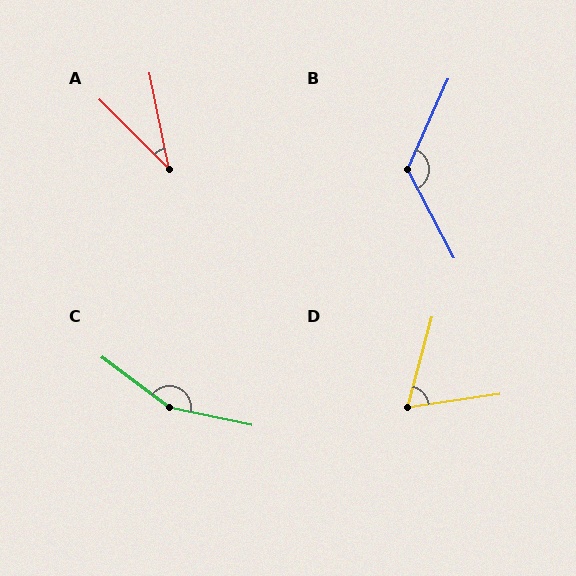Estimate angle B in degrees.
Approximately 128 degrees.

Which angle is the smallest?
A, at approximately 34 degrees.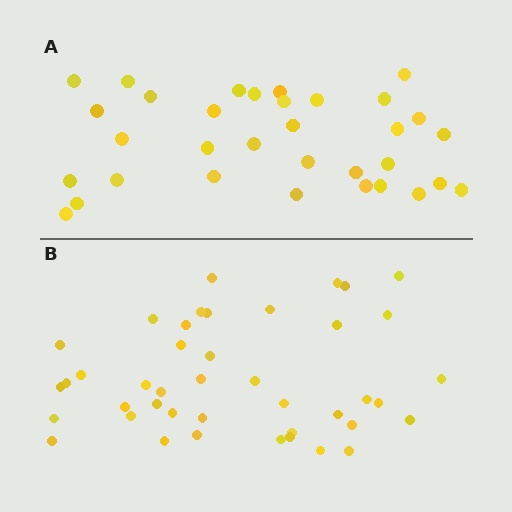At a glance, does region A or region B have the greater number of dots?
Region B (the bottom region) has more dots.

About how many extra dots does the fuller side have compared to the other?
Region B has roughly 8 or so more dots than region A.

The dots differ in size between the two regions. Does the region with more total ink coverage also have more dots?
No. Region A has more total ink coverage because its dots are larger, but region B actually contains more individual dots. Total area can be misleading — the number of items is what matters here.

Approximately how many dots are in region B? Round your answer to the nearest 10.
About 40 dots. (The exact count is 42, which rounds to 40.)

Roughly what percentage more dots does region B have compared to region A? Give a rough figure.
About 25% more.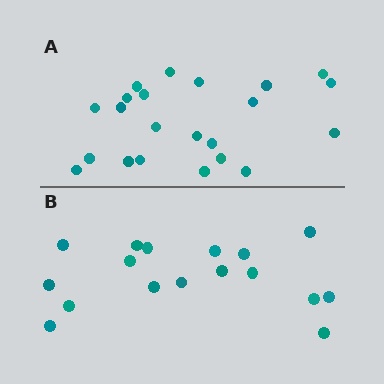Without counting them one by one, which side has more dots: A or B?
Region A (the top region) has more dots.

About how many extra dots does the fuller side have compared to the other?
Region A has about 5 more dots than region B.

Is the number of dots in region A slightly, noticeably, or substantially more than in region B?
Region A has noticeably more, but not dramatically so. The ratio is roughly 1.3 to 1.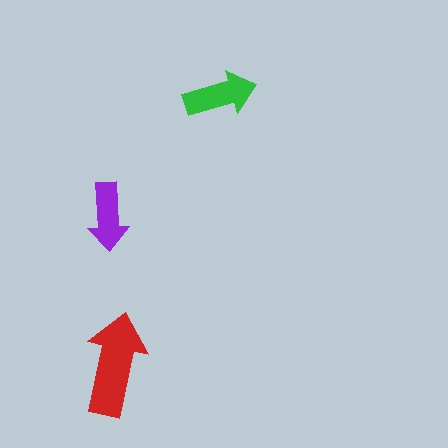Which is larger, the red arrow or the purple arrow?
The red one.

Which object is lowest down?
The red arrow is bottommost.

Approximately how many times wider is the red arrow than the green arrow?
About 1.5 times wider.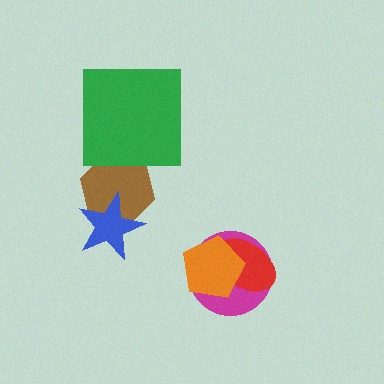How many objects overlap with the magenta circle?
2 objects overlap with the magenta circle.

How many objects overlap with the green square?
1 object overlaps with the green square.